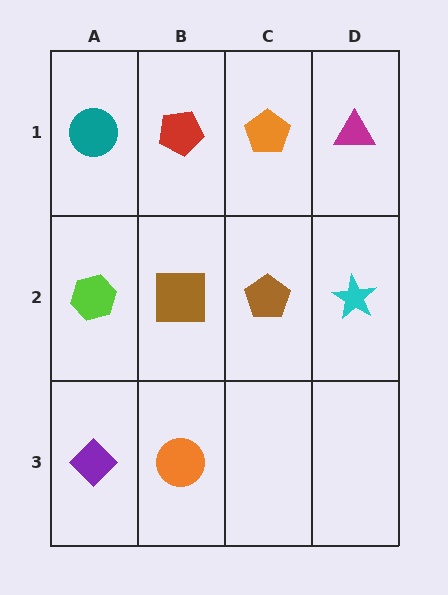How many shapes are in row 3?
2 shapes.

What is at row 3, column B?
An orange circle.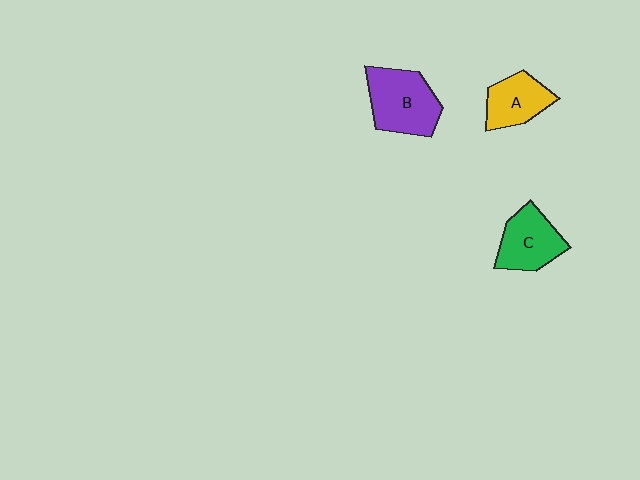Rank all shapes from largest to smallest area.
From largest to smallest: B (purple), C (green), A (yellow).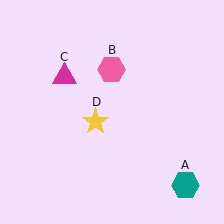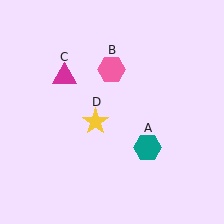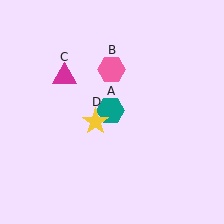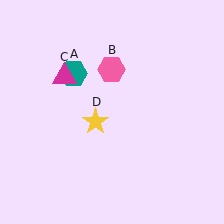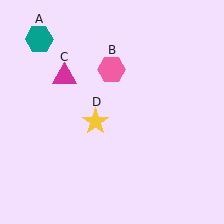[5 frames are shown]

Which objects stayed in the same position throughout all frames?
Pink hexagon (object B) and magenta triangle (object C) and yellow star (object D) remained stationary.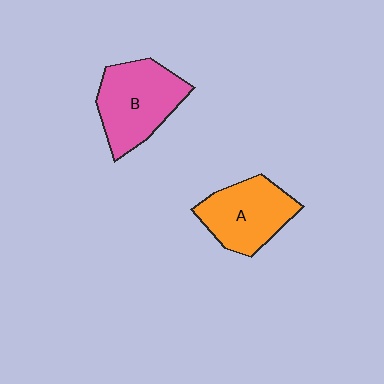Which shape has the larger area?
Shape B (pink).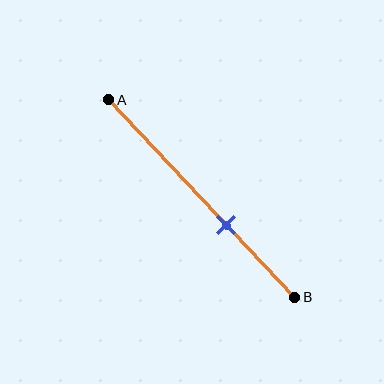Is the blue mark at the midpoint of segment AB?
No, the mark is at about 65% from A, not at the 50% midpoint.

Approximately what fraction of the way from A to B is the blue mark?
The blue mark is approximately 65% of the way from A to B.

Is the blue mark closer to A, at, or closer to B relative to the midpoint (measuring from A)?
The blue mark is closer to point B than the midpoint of segment AB.